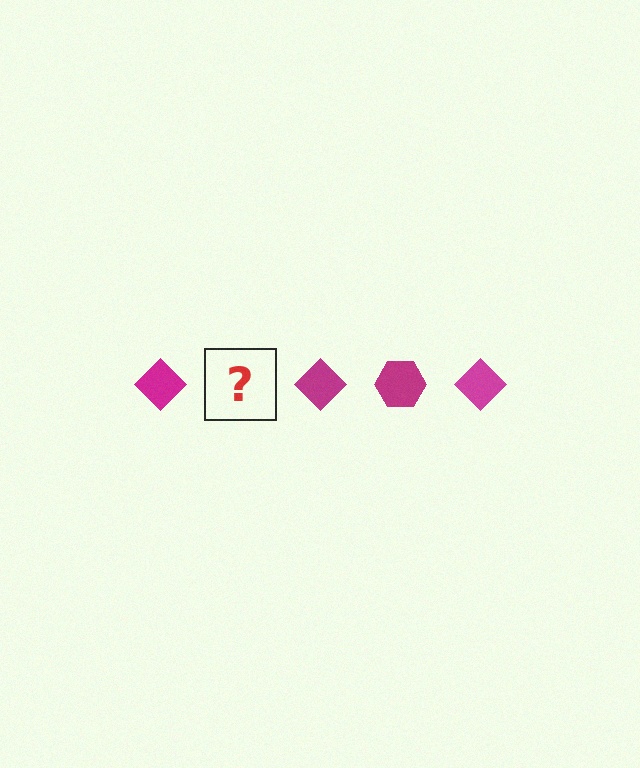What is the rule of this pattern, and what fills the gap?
The rule is that the pattern cycles through diamond, hexagon shapes in magenta. The gap should be filled with a magenta hexagon.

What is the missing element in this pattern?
The missing element is a magenta hexagon.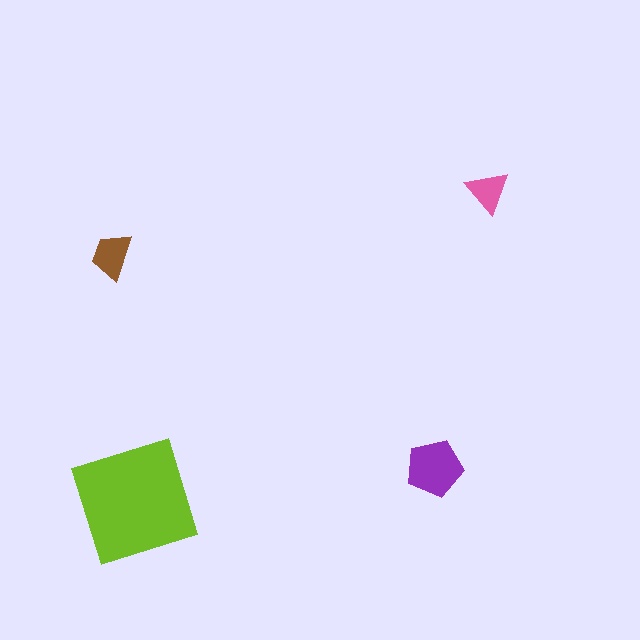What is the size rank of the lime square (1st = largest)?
1st.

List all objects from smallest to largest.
The pink triangle, the brown trapezoid, the purple pentagon, the lime square.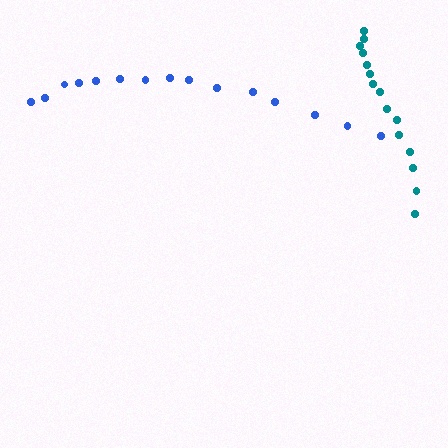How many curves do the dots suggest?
There are 2 distinct paths.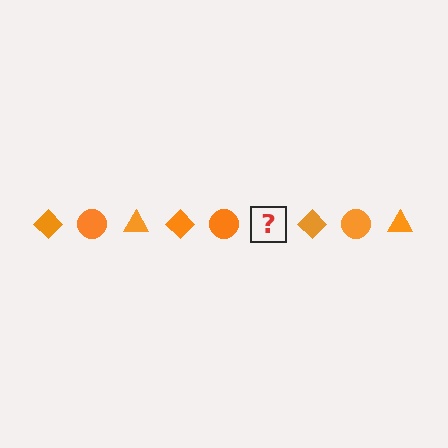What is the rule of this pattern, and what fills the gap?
The rule is that the pattern cycles through diamond, circle, triangle shapes in orange. The gap should be filled with an orange triangle.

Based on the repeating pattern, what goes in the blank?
The blank should be an orange triangle.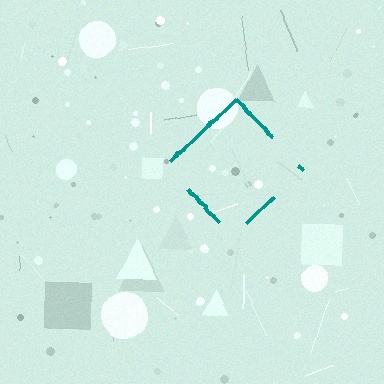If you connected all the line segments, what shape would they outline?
They would outline a diamond.